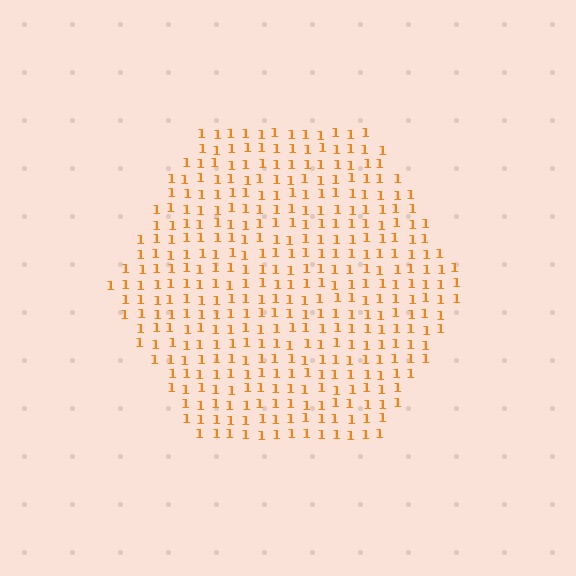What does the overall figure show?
The overall figure shows a hexagon.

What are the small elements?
The small elements are digit 1's.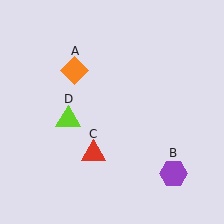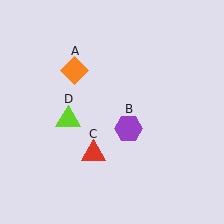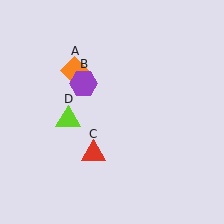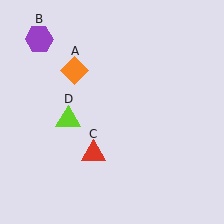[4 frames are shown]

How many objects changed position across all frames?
1 object changed position: purple hexagon (object B).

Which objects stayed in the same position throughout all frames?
Orange diamond (object A) and red triangle (object C) and lime triangle (object D) remained stationary.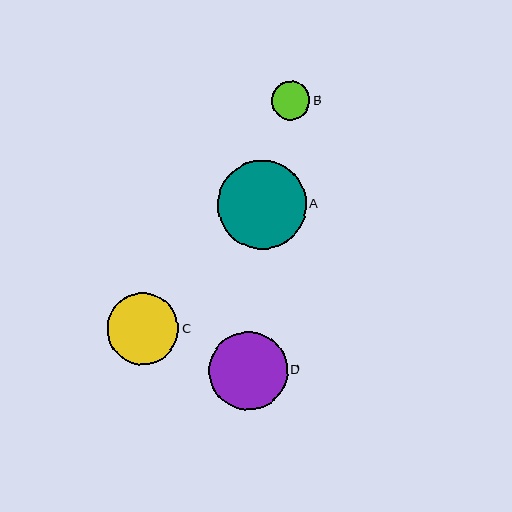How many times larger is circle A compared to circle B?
Circle A is approximately 2.3 times the size of circle B.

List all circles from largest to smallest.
From largest to smallest: A, D, C, B.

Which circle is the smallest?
Circle B is the smallest with a size of approximately 39 pixels.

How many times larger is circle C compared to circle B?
Circle C is approximately 1.9 times the size of circle B.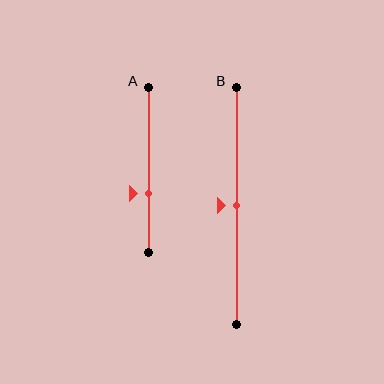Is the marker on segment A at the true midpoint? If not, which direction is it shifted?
No, the marker on segment A is shifted downward by about 14% of the segment length.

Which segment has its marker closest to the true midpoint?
Segment B has its marker closest to the true midpoint.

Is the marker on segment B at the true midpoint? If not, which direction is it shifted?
Yes, the marker on segment B is at the true midpoint.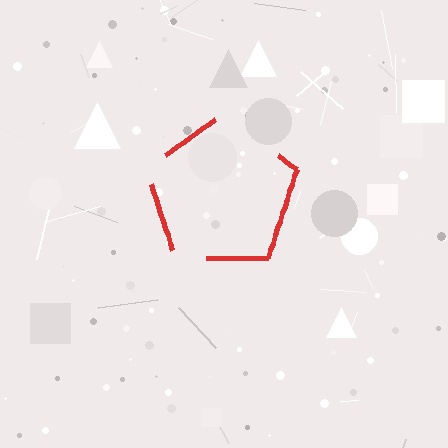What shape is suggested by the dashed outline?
The dashed outline suggests a pentagon.